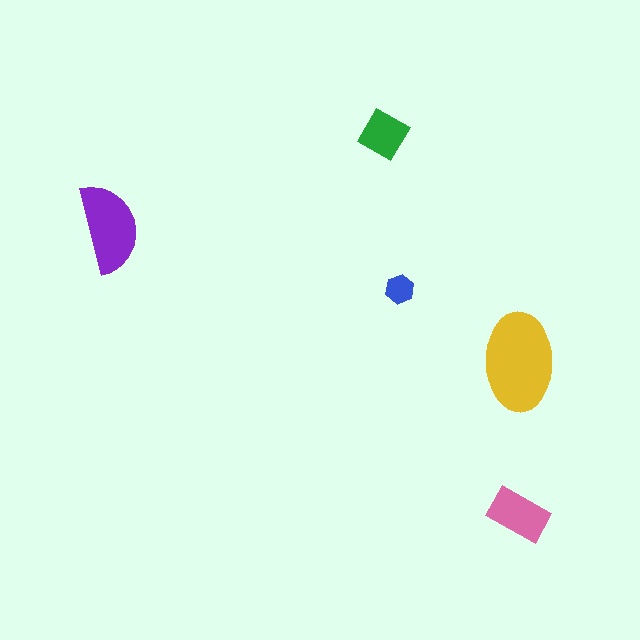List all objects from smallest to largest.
The blue hexagon, the green diamond, the pink rectangle, the purple semicircle, the yellow ellipse.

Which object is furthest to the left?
The purple semicircle is leftmost.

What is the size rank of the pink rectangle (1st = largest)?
3rd.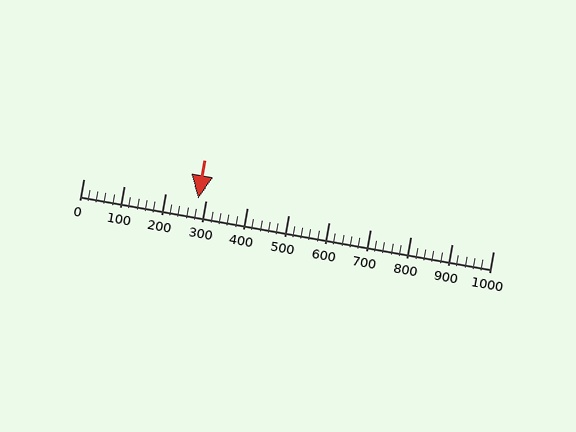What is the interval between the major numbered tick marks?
The major tick marks are spaced 100 units apart.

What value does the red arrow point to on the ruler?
The red arrow points to approximately 280.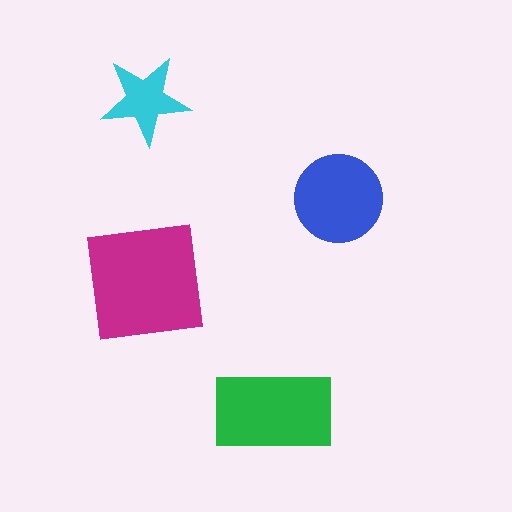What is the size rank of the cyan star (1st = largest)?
4th.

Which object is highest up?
The cyan star is topmost.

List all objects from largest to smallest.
The magenta square, the green rectangle, the blue circle, the cyan star.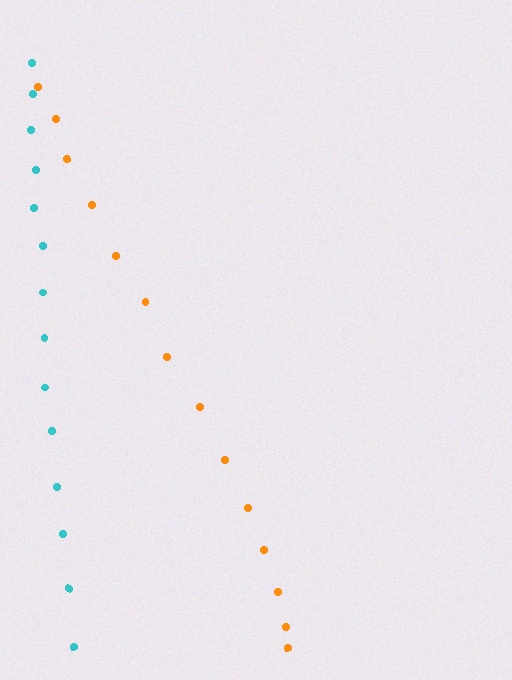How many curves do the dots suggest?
There are 2 distinct paths.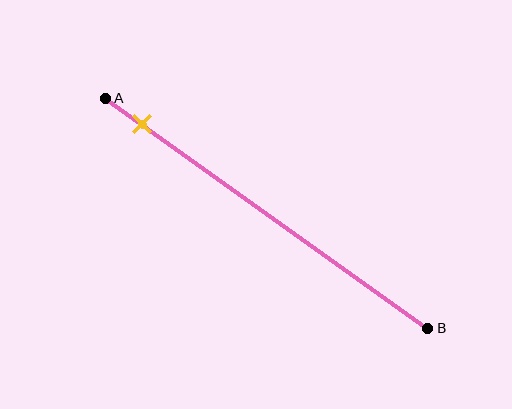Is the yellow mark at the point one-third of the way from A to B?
No, the mark is at about 10% from A, not at the 33% one-third point.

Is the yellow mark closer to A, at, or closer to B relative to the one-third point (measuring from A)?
The yellow mark is closer to point A than the one-third point of segment AB.